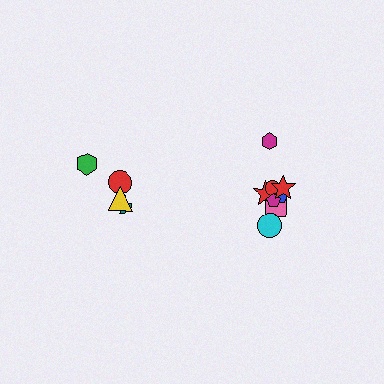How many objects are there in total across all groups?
There are 12 objects.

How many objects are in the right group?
There are 8 objects.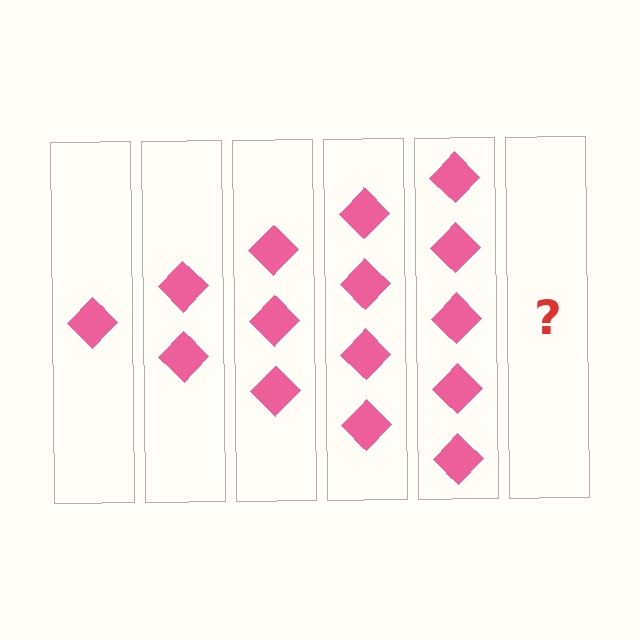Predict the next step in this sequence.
The next step is 6 diamonds.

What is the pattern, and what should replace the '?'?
The pattern is that each step adds one more diamond. The '?' should be 6 diamonds.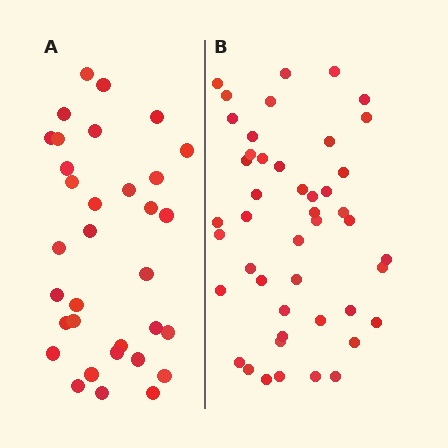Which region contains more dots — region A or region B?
Region B (the right region) has more dots.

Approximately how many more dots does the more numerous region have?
Region B has approximately 15 more dots than region A.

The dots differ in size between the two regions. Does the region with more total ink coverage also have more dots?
No. Region A has more total ink coverage because its dots are larger, but region B actually contains more individual dots. Total area can be misleading — the number of items is what matters here.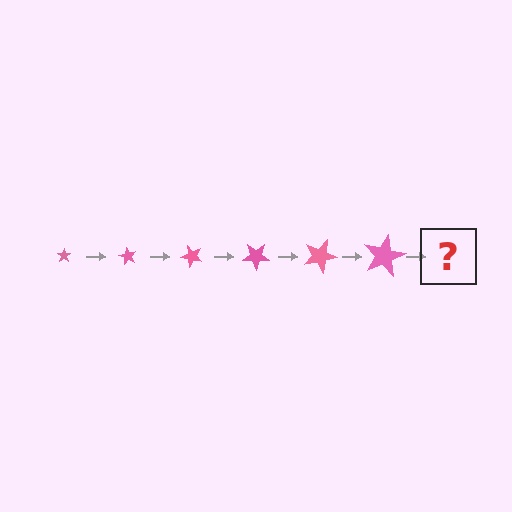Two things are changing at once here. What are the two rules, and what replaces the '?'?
The two rules are that the star grows larger each step and it rotates 60 degrees each step. The '?' should be a star, larger than the previous one and rotated 360 degrees from the start.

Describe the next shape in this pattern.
It should be a star, larger than the previous one and rotated 360 degrees from the start.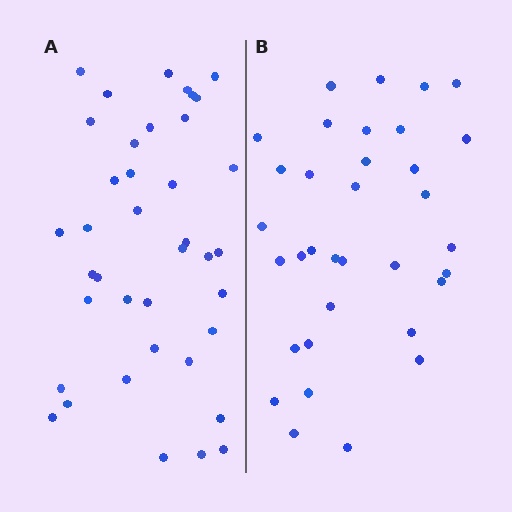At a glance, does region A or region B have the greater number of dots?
Region A (the left region) has more dots.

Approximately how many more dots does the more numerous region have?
Region A has about 5 more dots than region B.